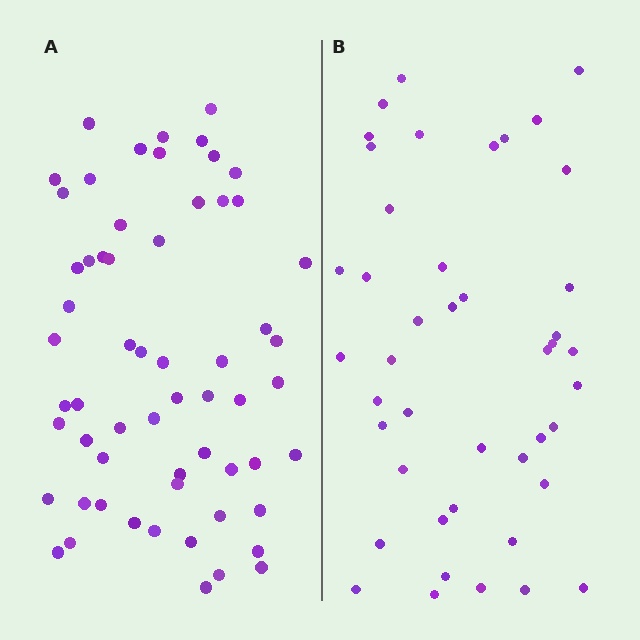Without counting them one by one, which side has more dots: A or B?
Region A (the left region) has more dots.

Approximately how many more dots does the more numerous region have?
Region A has approximately 15 more dots than region B.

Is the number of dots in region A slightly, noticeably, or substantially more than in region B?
Region A has noticeably more, but not dramatically so. The ratio is roughly 1.4 to 1.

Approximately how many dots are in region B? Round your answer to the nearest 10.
About 40 dots. (The exact count is 44, which rounds to 40.)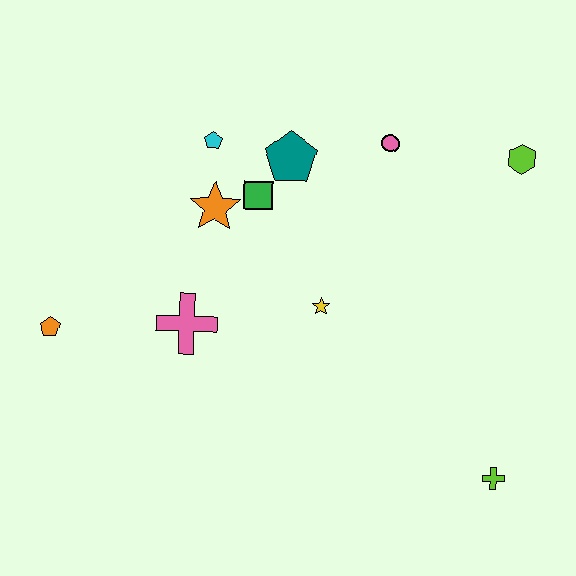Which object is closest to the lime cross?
The yellow star is closest to the lime cross.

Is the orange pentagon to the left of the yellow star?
Yes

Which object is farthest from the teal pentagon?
The lime cross is farthest from the teal pentagon.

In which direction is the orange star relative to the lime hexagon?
The orange star is to the left of the lime hexagon.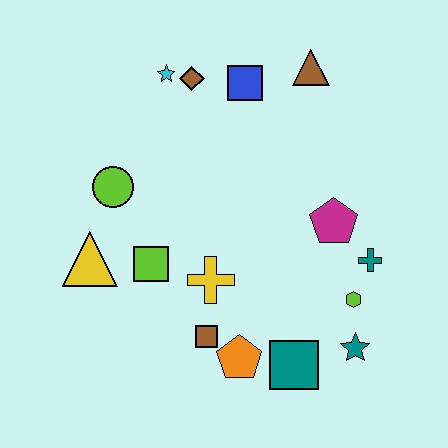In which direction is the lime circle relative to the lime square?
The lime circle is above the lime square.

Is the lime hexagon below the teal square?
No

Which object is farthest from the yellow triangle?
The brown triangle is farthest from the yellow triangle.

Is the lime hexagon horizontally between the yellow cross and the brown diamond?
No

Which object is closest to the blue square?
The brown diamond is closest to the blue square.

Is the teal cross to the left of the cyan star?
No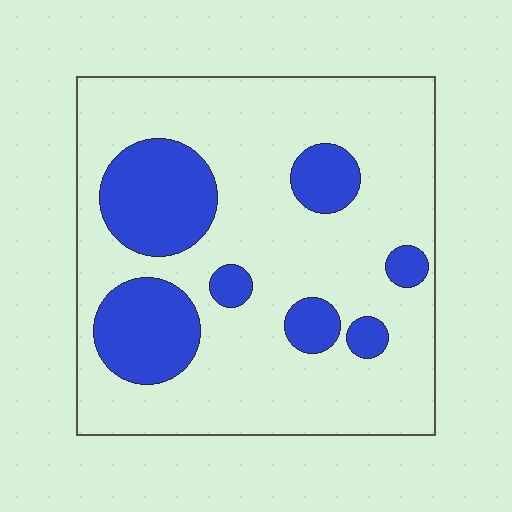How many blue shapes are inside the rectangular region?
7.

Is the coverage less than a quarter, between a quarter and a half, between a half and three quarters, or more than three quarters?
Less than a quarter.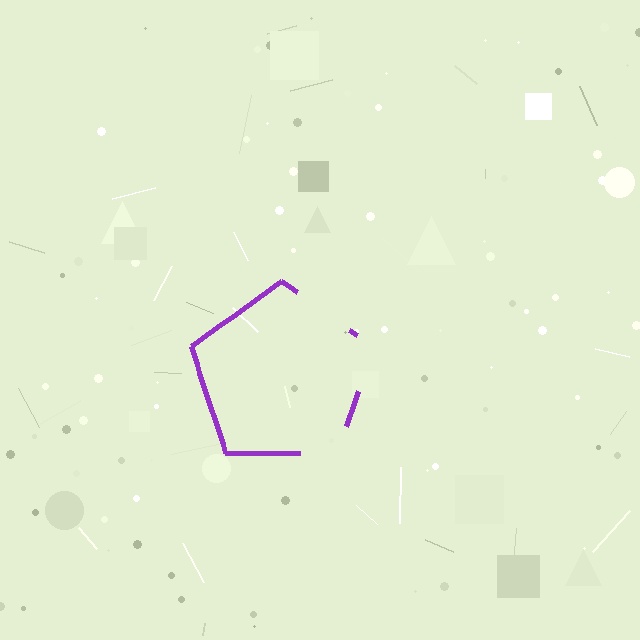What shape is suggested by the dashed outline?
The dashed outline suggests a pentagon.